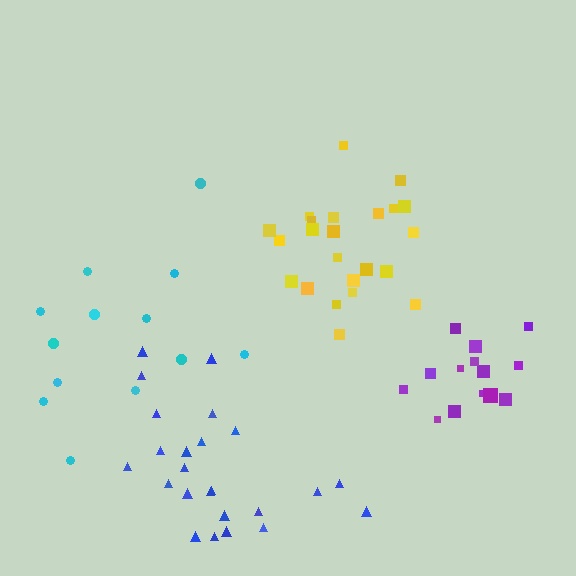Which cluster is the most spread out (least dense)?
Cyan.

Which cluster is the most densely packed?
Purple.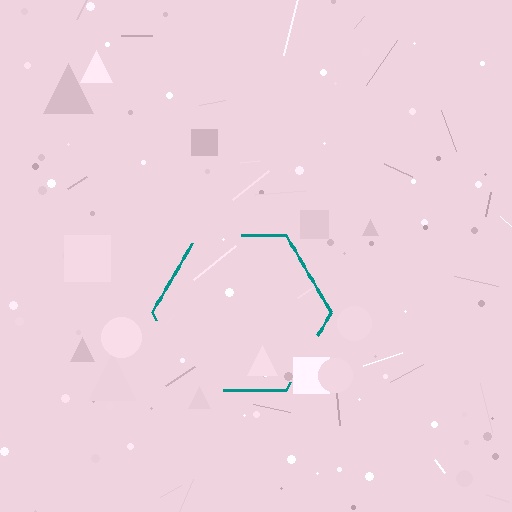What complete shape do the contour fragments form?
The contour fragments form a hexagon.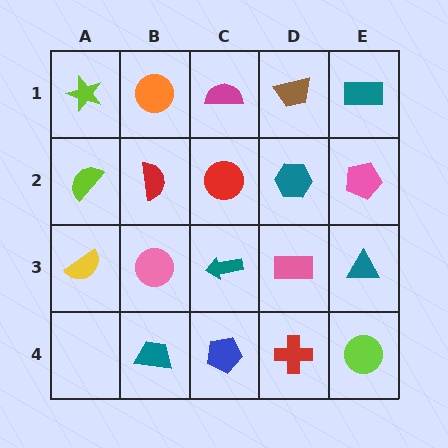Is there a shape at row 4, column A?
No, that cell is empty.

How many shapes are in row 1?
5 shapes.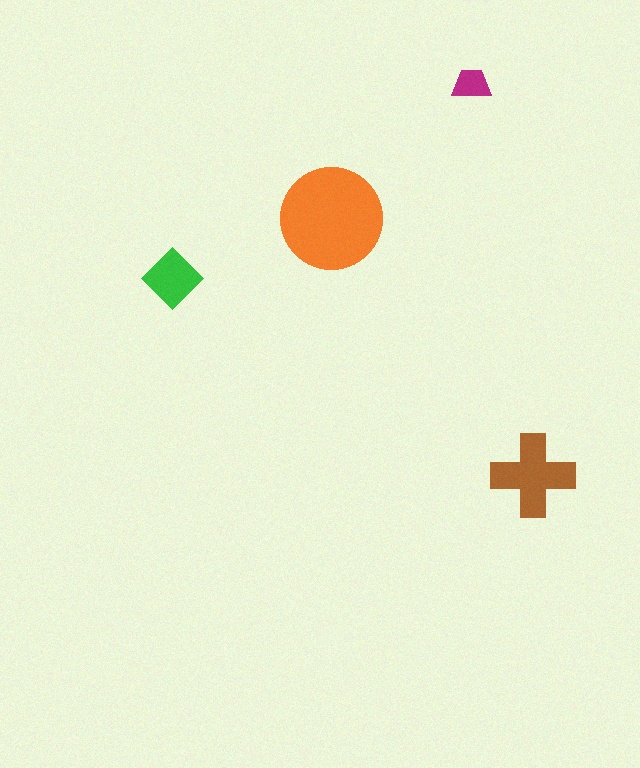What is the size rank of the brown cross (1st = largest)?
2nd.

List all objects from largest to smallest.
The orange circle, the brown cross, the green diamond, the magenta trapezoid.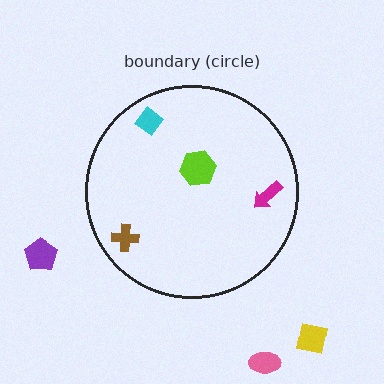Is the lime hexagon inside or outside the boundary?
Inside.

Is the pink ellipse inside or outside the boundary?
Outside.